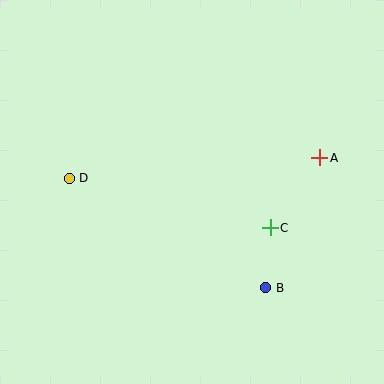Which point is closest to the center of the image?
Point C at (270, 228) is closest to the center.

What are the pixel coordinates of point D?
Point D is at (69, 178).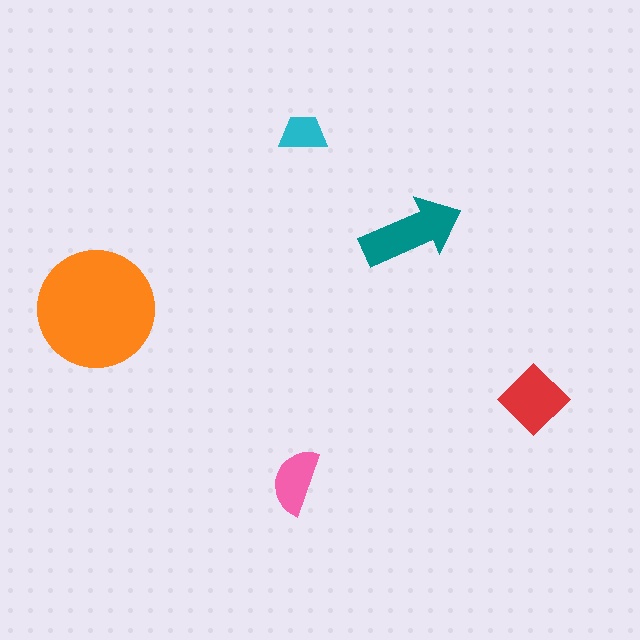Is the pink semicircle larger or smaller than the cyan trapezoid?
Larger.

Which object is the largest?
The orange circle.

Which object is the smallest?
The cyan trapezoid.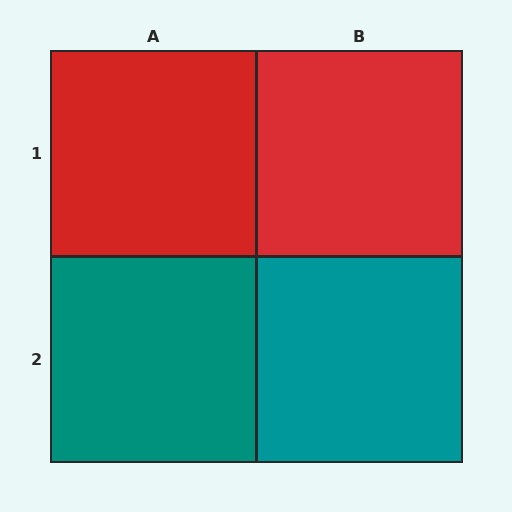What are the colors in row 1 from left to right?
Red, red.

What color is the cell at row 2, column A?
Teal.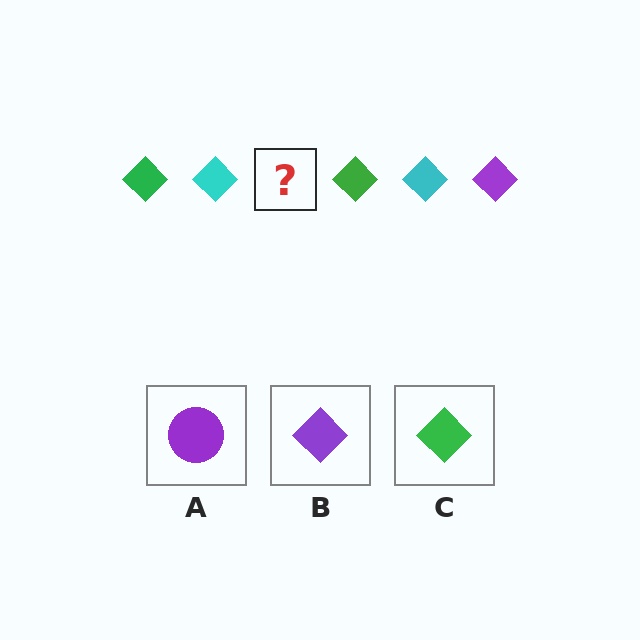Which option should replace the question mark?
Option B.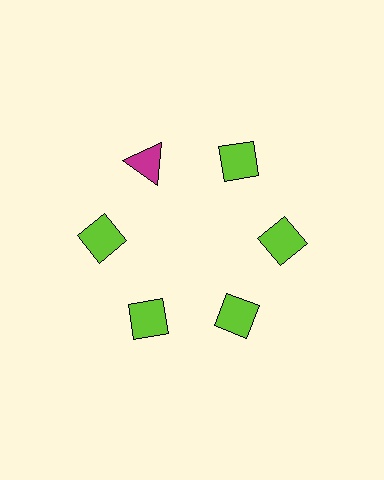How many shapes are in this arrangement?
There are 6 shapes arranged in a ring pattern.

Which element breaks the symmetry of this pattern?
The magenta triangle at roughly the 11 o'clock position breaks the symmetry. All other shapes are lime diamonds.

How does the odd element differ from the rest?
It differs in both color (magenta instead of lime) and shape (triangle instead of diamond).